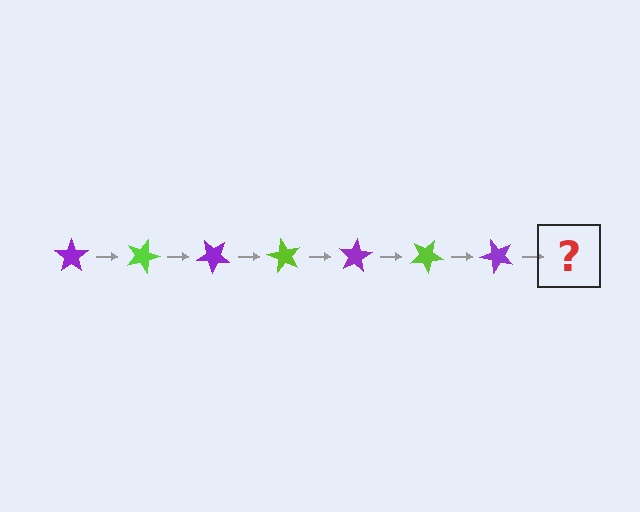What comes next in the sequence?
The next element should be a lime star, rotated 140 degrees from the start.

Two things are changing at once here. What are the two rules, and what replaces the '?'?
The two rules are that it rotates 20 degrees each step and the color cycles through purple and lime. The '?' should be a lime star, rotated 140 degrees from the start.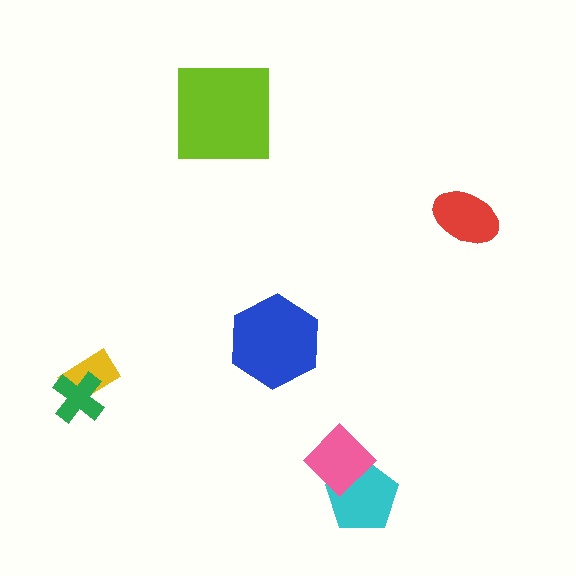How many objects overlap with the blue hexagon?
0 objects overlap with the blue hexagon.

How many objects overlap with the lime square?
0 objects overlap with the lime square.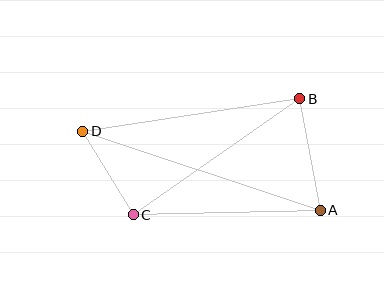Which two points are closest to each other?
Points C and D are closest to each other.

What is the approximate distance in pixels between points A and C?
The distance between A and C is approximately 187 pixels.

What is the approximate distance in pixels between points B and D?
The distance between B and D is approximately 220 pixels.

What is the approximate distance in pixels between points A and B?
The distance between A and B is approximately 114 pixels.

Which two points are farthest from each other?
Points A and D are farthest from each other.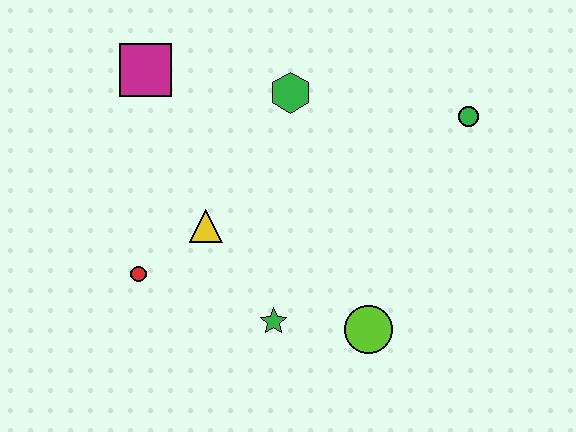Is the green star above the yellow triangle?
No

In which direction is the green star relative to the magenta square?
The green star is below the magenta square.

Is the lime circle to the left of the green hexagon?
No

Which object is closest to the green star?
The lime circle is closest to the green star.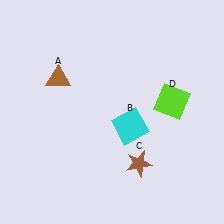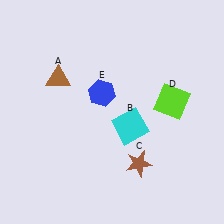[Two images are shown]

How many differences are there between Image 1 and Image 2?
There is 1 difference between the two images.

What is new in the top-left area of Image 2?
A blue hexagon (E) was added in the top-left area of Image 2.